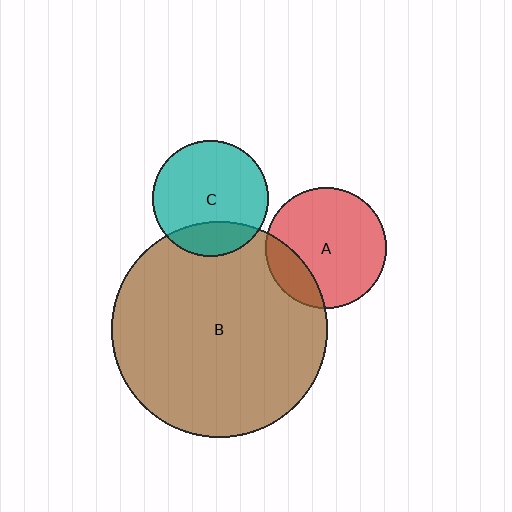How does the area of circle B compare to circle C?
Approximately 3.4 times.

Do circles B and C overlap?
Yes.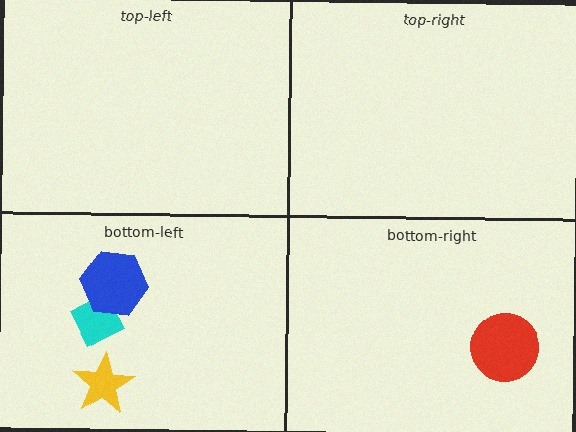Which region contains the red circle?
The bottom-right region.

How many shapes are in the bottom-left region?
3.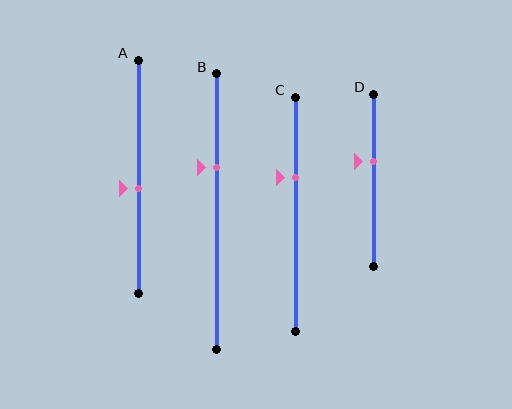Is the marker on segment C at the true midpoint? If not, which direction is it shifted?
No, the marker on segment C is shifted upward by about 16% of the segment length.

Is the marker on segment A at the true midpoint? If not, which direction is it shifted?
No, the marker on segment A is shifted downward by about 5% of the segment length.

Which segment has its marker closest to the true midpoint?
Segment A has its marker closest to the true midpoint.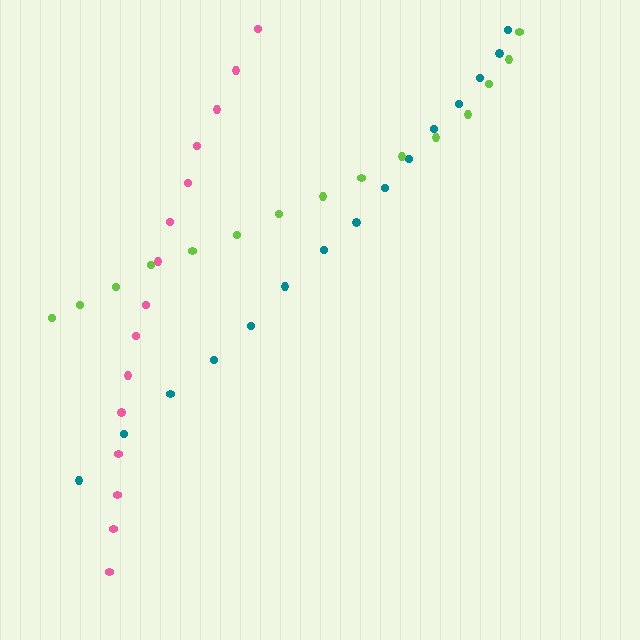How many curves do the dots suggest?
There are 3 distinct paths.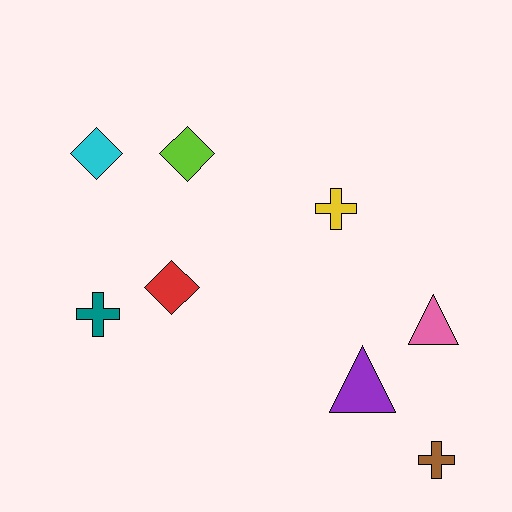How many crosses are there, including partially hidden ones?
There are 3 crosses.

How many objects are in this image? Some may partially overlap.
There are 8 objects.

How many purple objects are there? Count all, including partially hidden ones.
There is 1 purple object.